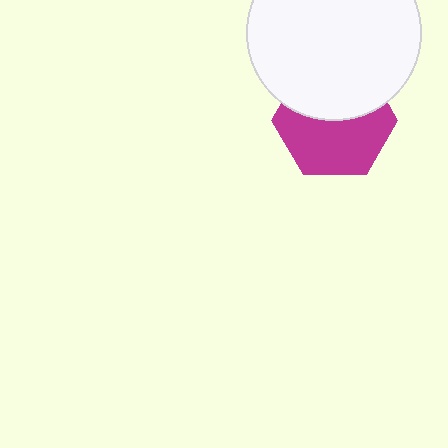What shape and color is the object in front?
The object in front is a white circle.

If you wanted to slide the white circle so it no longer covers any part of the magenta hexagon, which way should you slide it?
Slide it up — that is the most direct way to separate the two shapes.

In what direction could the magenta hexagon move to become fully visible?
The magenta hexagon could move down. That would shift it out from behind the white circle entirely.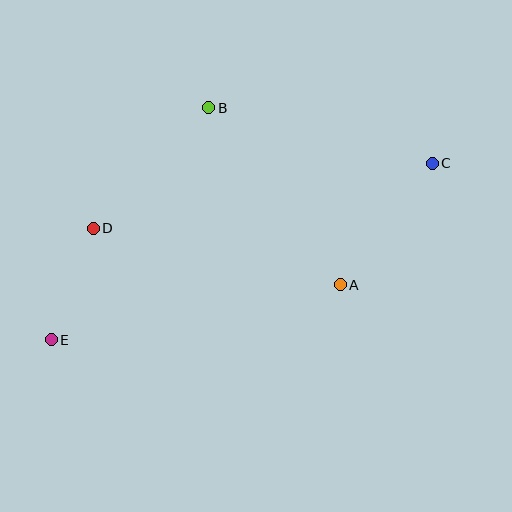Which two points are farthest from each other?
Points C and E are farthest from each other.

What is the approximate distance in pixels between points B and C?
The distance between B and C is approximately 230 pixels.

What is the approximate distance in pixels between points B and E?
The distance between B and E is approximately 281 pixels.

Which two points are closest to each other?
Points D and E are closest to each other.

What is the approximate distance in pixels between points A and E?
The distance between A and E is approximately 294 pixels.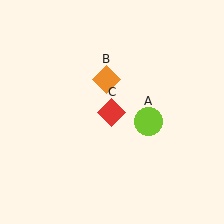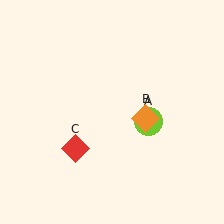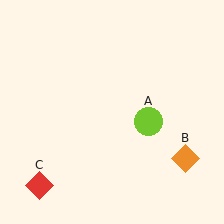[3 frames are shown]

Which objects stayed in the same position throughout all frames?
Lime circle (object A) remained stationary.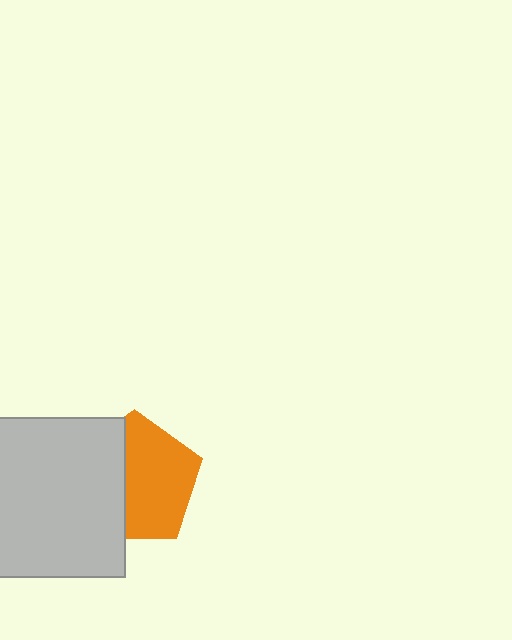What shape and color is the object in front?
The object in front is a light gray square.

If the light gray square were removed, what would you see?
You would see the complete orange pentagon.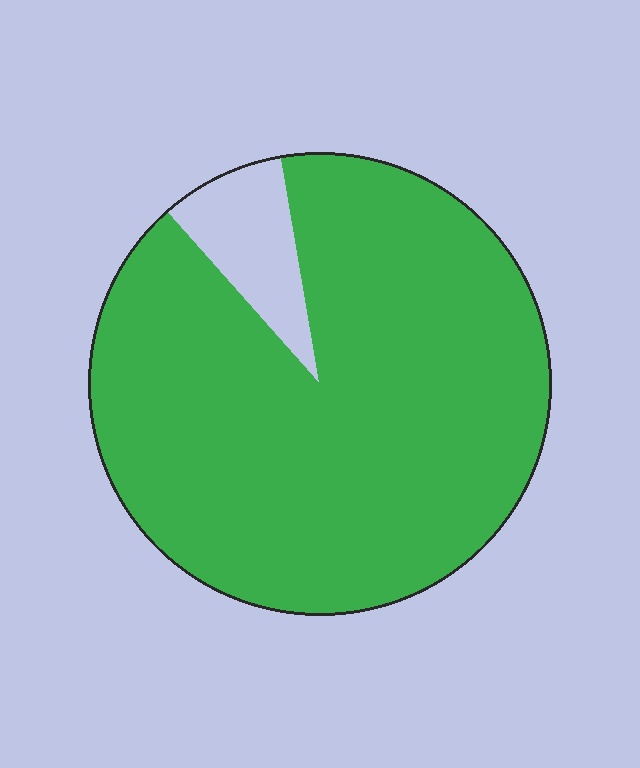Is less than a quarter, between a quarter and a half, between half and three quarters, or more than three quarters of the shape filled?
More than three quarters.